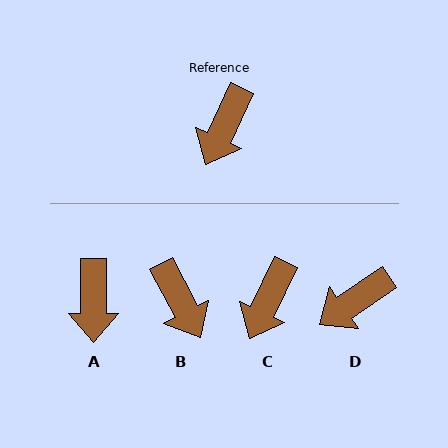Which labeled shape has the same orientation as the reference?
C.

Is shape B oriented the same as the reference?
No, it is off by about 53 degrees.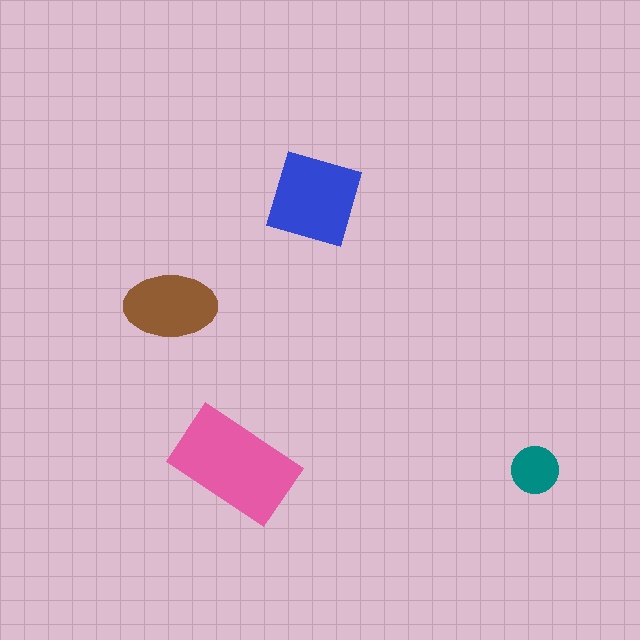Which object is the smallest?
The teal circle.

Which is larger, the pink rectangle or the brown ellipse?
The pink rectangle.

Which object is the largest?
The pink rectangle.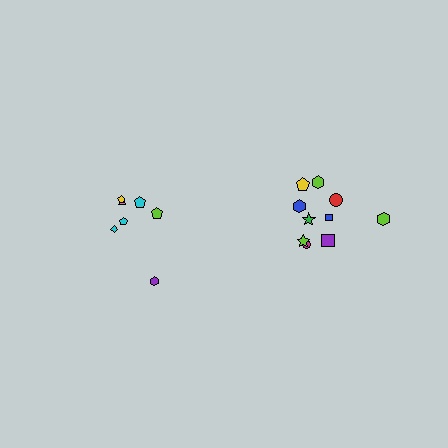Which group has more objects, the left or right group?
The right group.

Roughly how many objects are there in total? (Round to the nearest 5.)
Roughly 15 objects in total.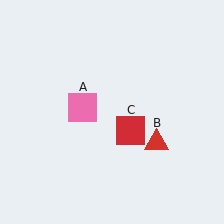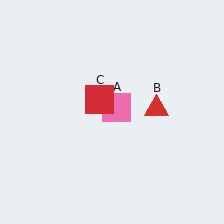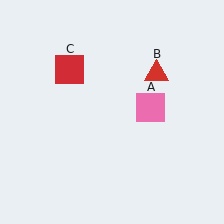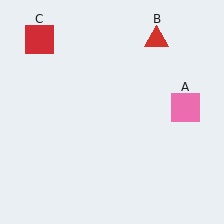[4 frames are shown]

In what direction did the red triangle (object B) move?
The red triangle (object B) moved up.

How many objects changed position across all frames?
3 objects changed position: pink square (object A), red triangle (object B), red square (object C).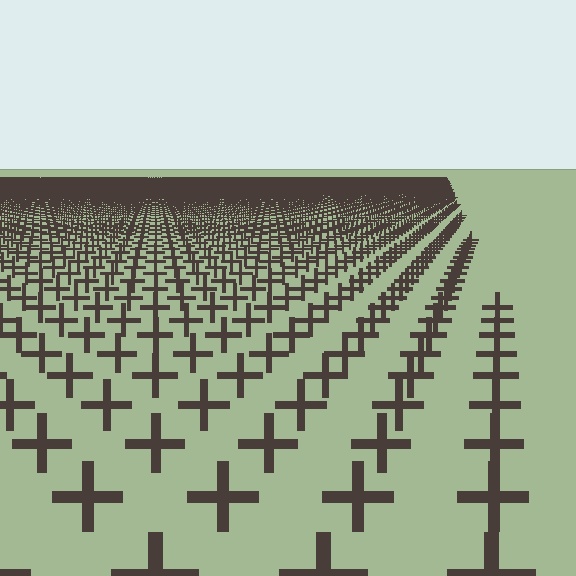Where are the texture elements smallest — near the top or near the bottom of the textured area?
Near the top.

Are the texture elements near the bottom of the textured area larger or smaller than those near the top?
Larger. Near the bottom, elements are closer to the viewer and appear at a bigger on-screen size.